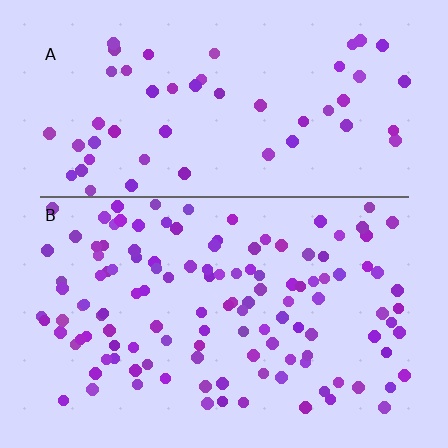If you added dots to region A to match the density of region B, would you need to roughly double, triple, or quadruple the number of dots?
Approximately double.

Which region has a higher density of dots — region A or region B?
B (the bottom).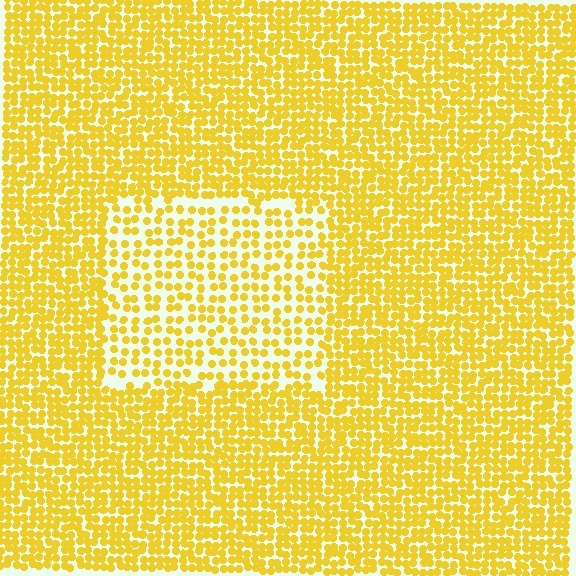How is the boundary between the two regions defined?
The boundary is defined by a change in element density (approximately 1.9x ratio). All elements are the same color, size, and shape.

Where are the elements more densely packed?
The elements are more densely packed outside the rectangle boundary.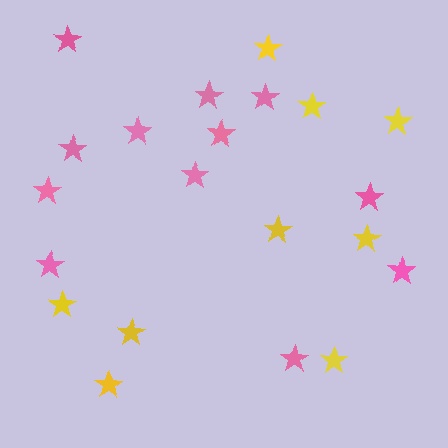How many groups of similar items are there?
There are 2 groups: one group of pink stars (12) and one group of yellow stars (9).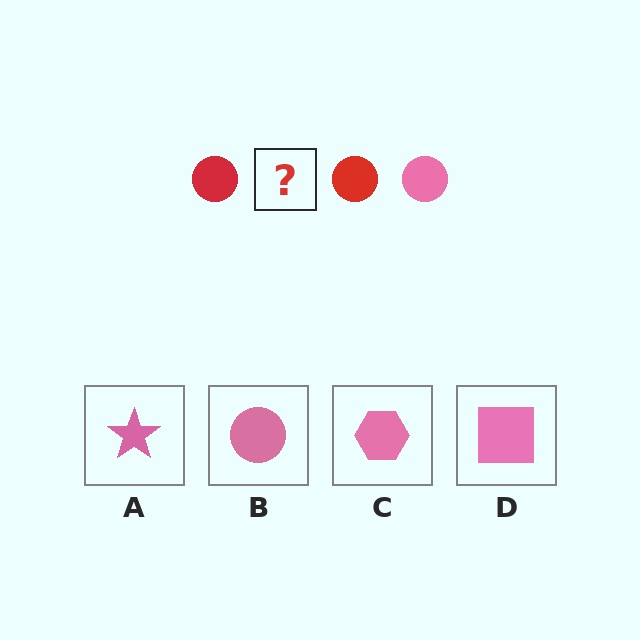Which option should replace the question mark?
Option B.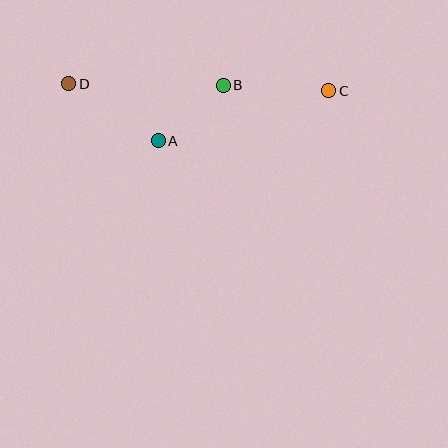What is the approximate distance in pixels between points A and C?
The distance between A and C is approximately 177 pixels.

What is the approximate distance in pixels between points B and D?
The distance between B and D is approximately 154 pixels.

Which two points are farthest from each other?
Points C and D are farthest from each other.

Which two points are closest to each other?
Points A and B are closest to each other.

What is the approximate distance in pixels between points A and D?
The distance between A and D is approximately 106 pixels.